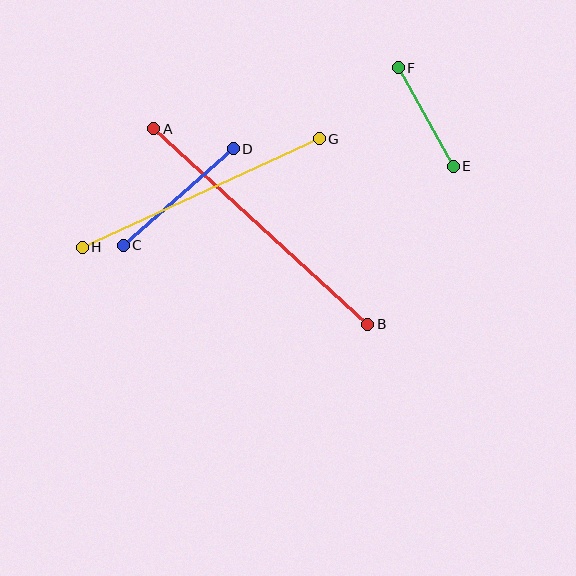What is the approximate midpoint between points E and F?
The midpoint is at approximately (426, 117) pixels.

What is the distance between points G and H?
The distance is approximately 261 pixels.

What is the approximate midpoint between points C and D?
The midpoint is at approximately (178, 197) pixels.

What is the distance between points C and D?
The distance is approximately 146 pixels.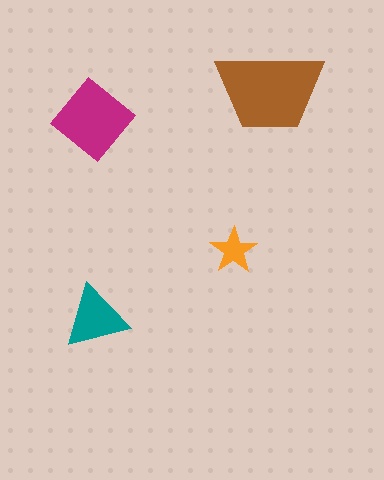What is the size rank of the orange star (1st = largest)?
4th.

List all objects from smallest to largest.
The orange star, the teal triangle, the magenta diamond, the brown trapezoid.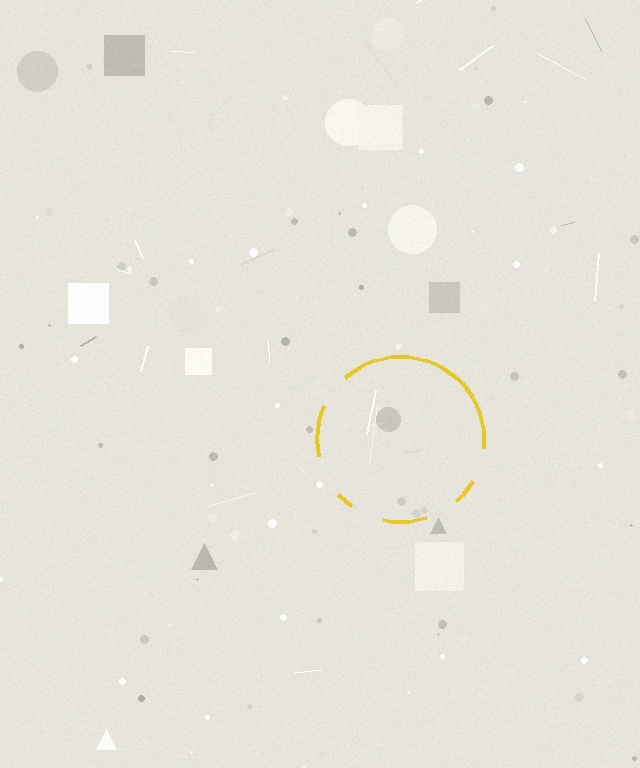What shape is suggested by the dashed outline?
The dashed outline suggests a circle.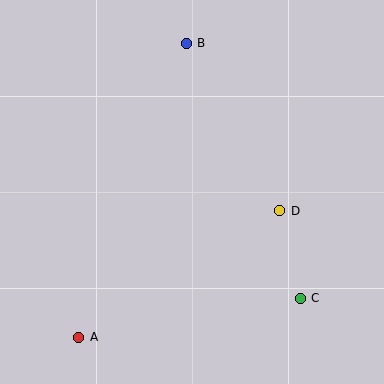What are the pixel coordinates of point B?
Point B is at (186, 43).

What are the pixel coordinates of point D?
Point D is at (280, 211).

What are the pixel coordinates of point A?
Point A is at (79, 337).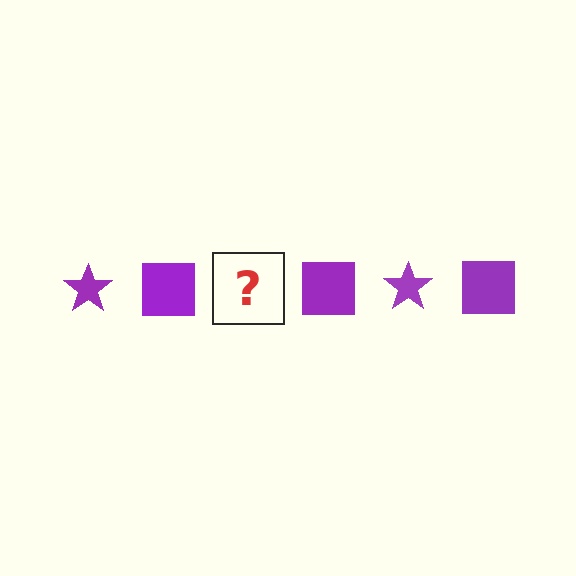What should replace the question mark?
The question mark should be replaced with a purple star.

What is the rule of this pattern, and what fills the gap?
The rule is that the pattern cycles through star, square shapes in purple. The gap should be filled with a purple star.